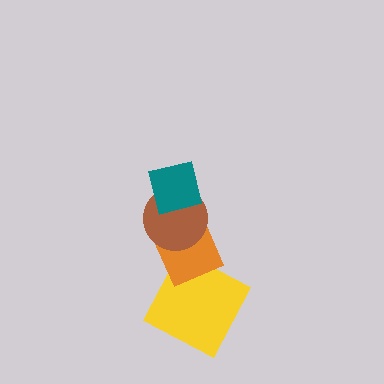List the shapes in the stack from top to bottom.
From top to bottom: the teal square, the brown circle, the orange diamond, the yellow square.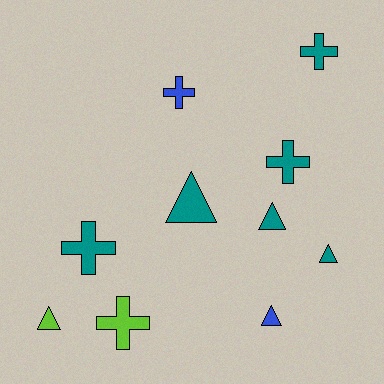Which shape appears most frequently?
Triangle, with 5 objects.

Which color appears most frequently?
Teal, with 6 objects.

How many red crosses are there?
There are no red crosses.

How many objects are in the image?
There are 10 objects.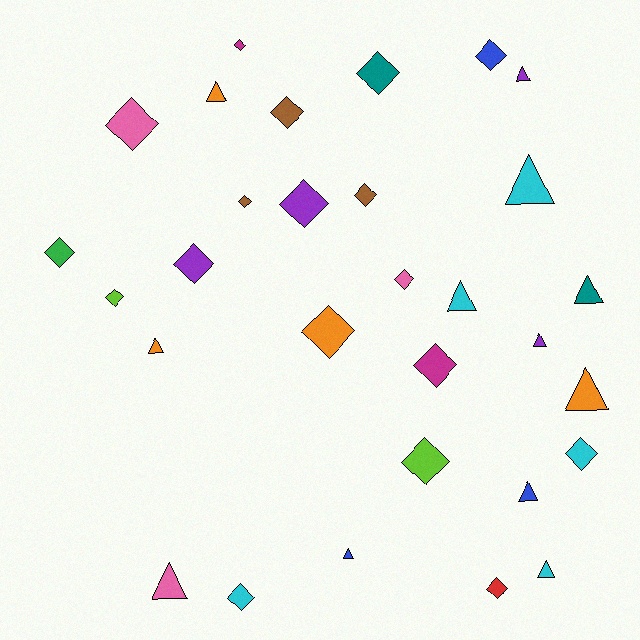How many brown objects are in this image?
There are 3 brown objects.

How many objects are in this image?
There are 30 objects.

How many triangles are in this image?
There are 12 triangles.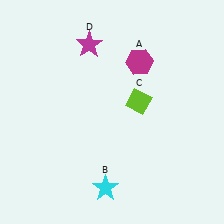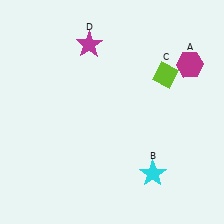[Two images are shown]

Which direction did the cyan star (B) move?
The cyan star (B) moved right.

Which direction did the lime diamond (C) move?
The lime diamond (C) moved right.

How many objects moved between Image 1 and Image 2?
3 objects moved between the two images.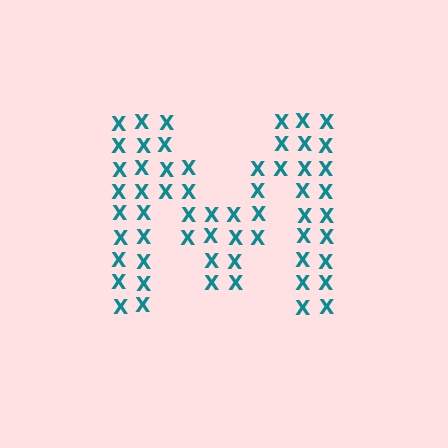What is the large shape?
The large shape is the letter M.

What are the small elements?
The small elements are letter X's.